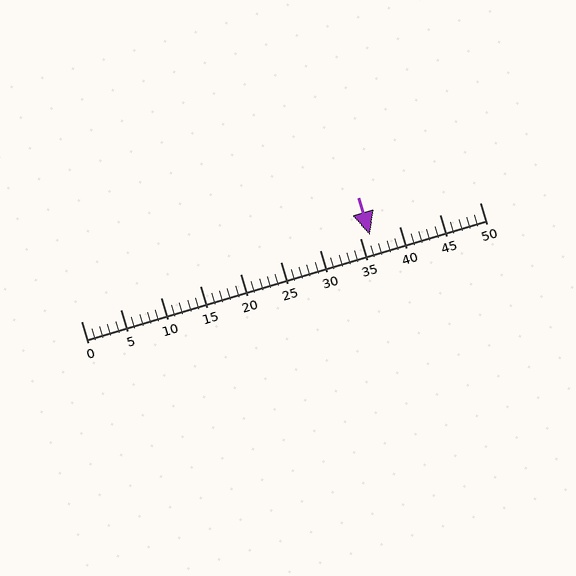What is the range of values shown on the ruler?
The ruler shows values from 0 to 50.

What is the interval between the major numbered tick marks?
The major tick marks are spaced 5 units apart.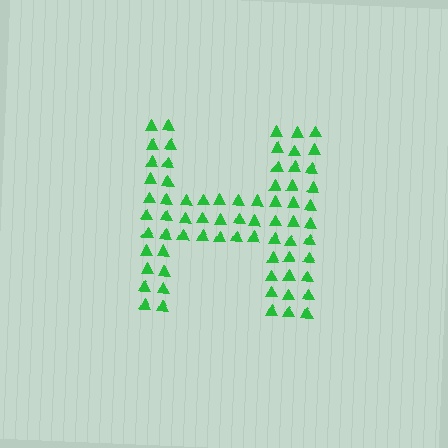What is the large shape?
The large shape is the letter H.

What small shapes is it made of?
It is made of small triangles.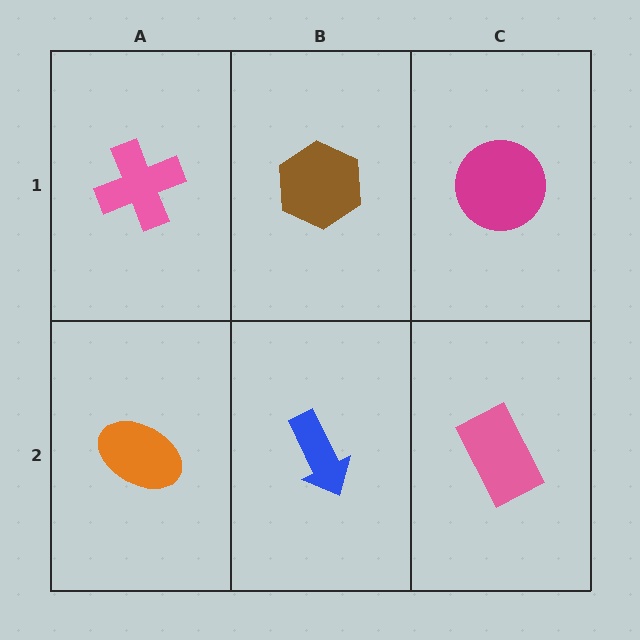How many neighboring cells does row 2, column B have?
3.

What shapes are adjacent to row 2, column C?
A magenta circle (row 1, column C), a blue arrow (row 2, column B).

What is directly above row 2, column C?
A magenta circle.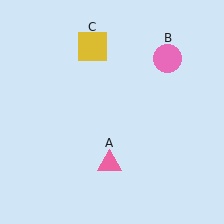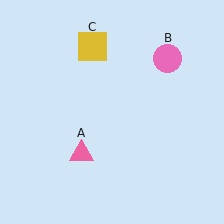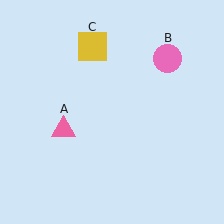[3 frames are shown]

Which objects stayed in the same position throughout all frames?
Pink circle (object B) and yellow square (object C) remained stationary.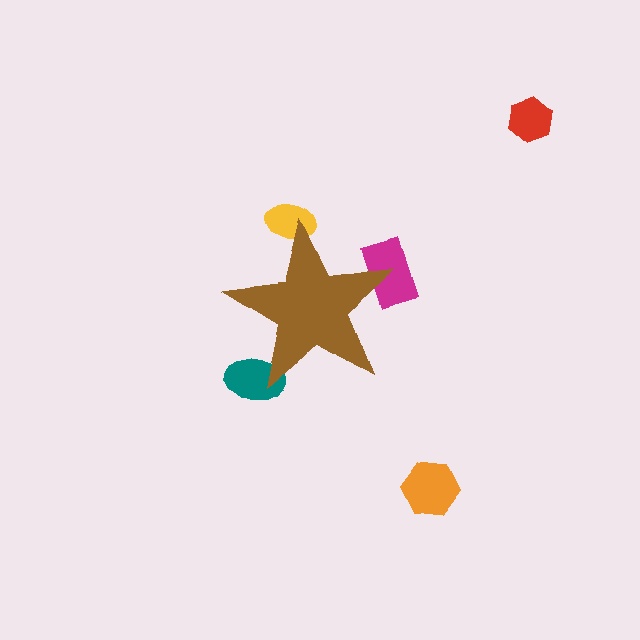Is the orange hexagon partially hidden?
No, the orange hexagon is fully visible.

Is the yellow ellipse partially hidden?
Yes, the yellow ellipse is partially hidden behind the brown star.